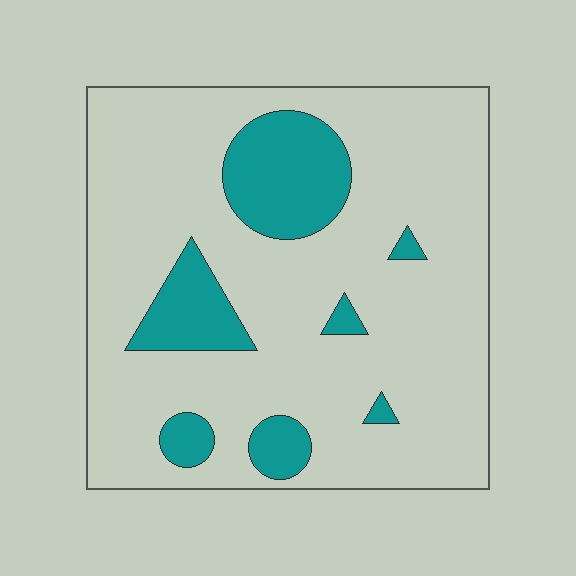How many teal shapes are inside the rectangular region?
7.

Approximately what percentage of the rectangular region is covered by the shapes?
Approximately 20%.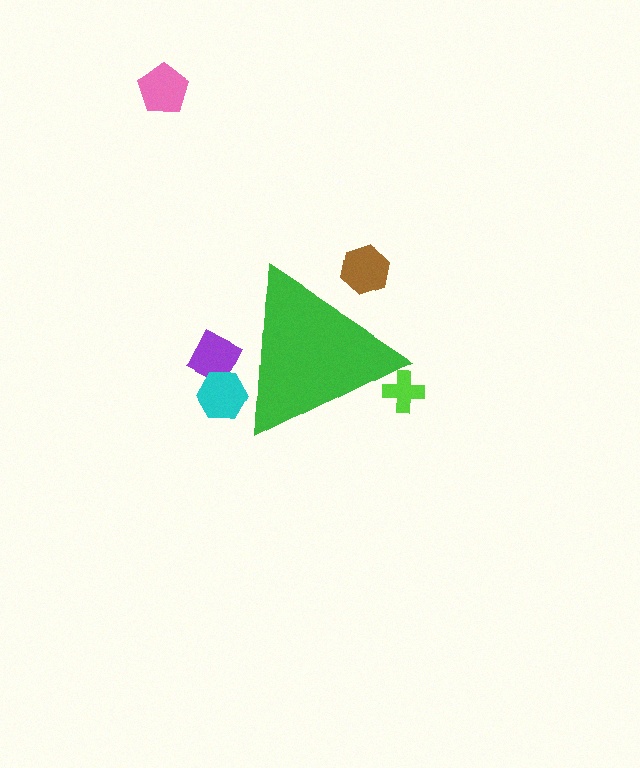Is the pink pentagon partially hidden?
No, the pink pentagon is fully visible.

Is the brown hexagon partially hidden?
Yes, the brown hexagon is partially hidden behind the green triangle.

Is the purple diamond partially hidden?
Yes, the purple diamond is partially hidden behind the green triangle.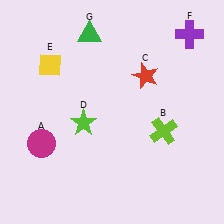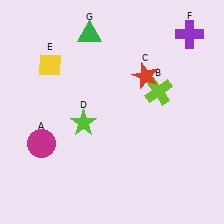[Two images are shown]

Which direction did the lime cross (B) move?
The lime cross (B) moved up.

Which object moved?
The lime cross (B) moved up.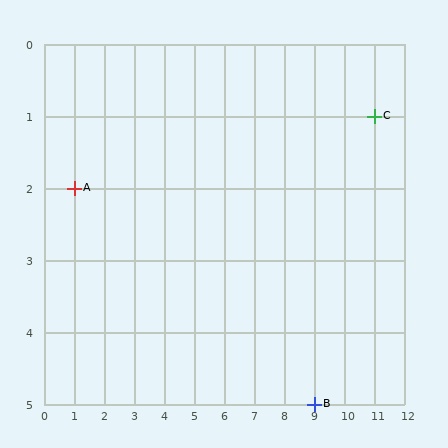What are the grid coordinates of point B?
Point B is at grid coordinates (9, 5).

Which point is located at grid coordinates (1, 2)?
Point A is at (1, 2).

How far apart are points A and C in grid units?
Points A and C are 10 columns and 1 row apart (about 10.0 grid units diagonally).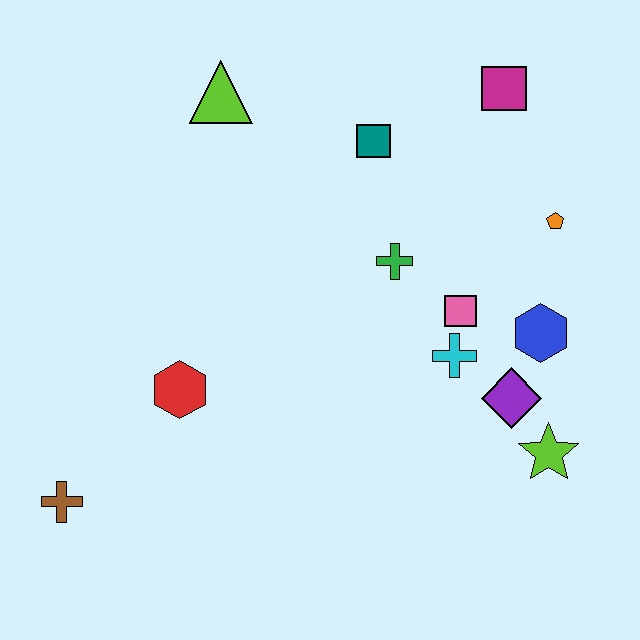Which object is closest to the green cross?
The pink square is closest to the green cross.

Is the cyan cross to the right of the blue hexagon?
No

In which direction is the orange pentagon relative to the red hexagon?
The orange pentagon is to the right of the red hexagon.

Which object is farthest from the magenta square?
The brown cross is farthest from the magenta square.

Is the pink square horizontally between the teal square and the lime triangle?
No